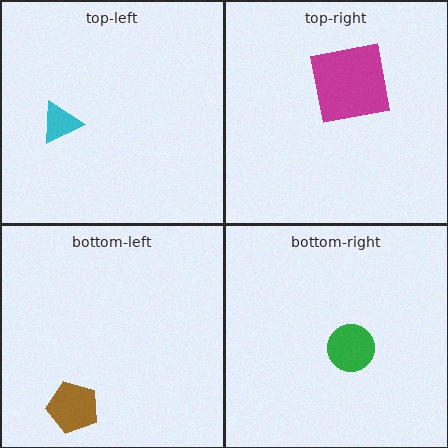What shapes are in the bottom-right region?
The green circle.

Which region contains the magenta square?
The top-right region.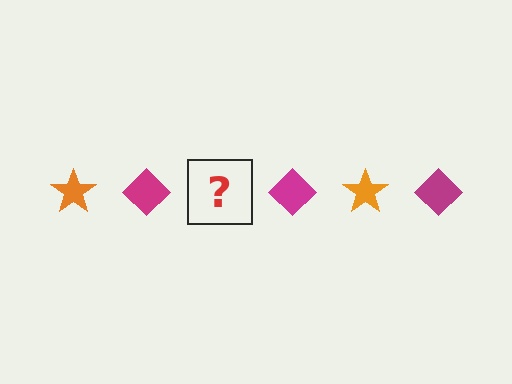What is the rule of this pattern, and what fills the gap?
The rule is that the pattern alternates between orange star and magenta diamond. The gap should be filled with an orange star.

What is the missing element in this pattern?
The missing element is an orange star.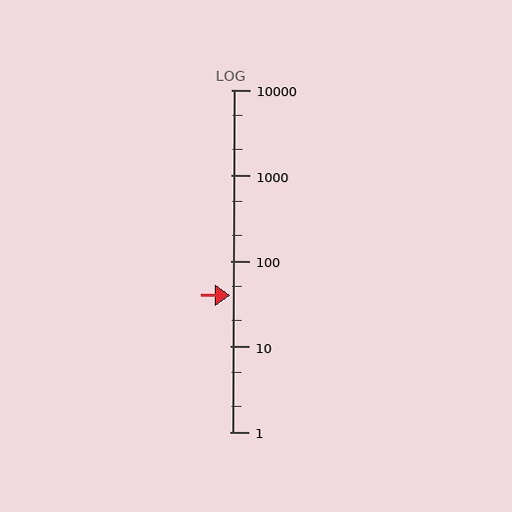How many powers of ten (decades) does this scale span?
The scale spans 4 decades, from 1 to 10000.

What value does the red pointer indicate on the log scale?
The pointer indicates approximately 40.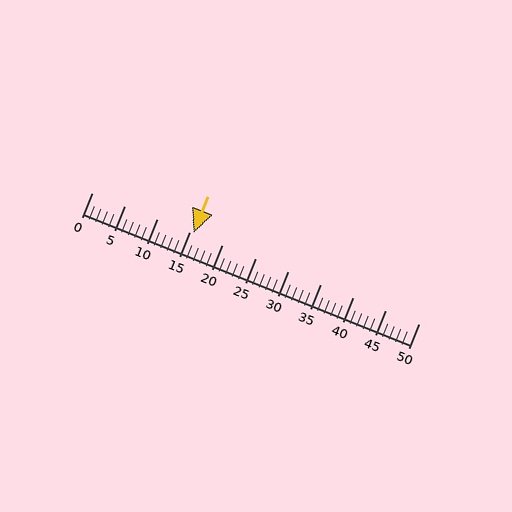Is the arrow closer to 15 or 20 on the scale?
The arrow is closer to 15.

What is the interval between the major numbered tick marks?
The major tick marks are spaced 5 units apart.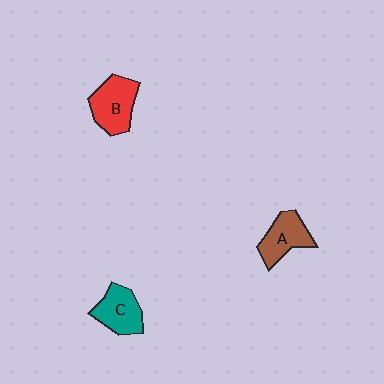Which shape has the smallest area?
Shape C (teal).